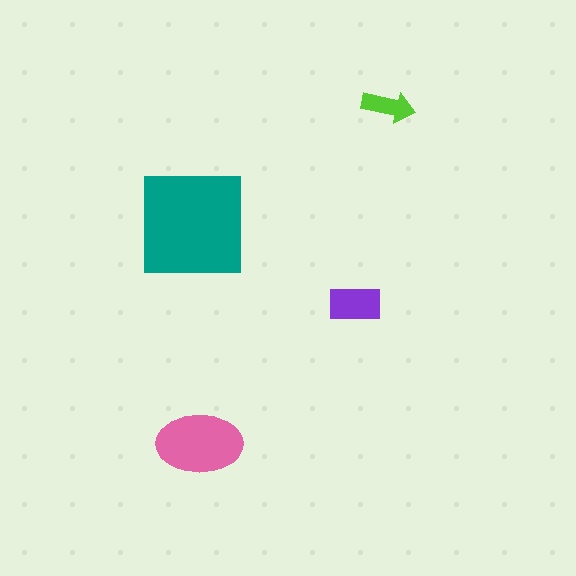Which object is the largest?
The teal square.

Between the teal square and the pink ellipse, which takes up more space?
The teal square.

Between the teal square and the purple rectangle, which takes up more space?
The teal square.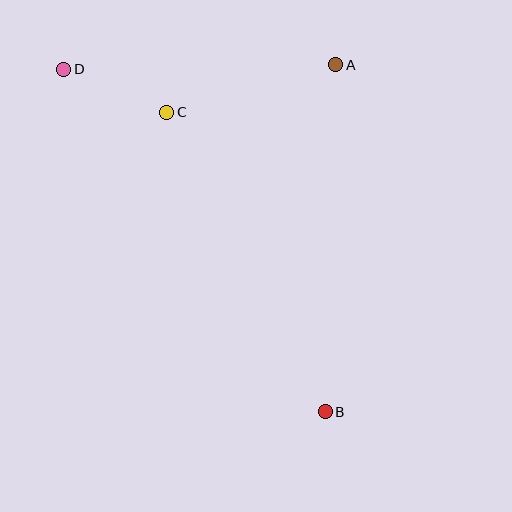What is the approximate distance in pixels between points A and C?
The distance between A and C is approximately 175 pixels.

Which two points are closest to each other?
Points C and D are closest to each other.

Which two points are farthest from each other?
Points B and D are farthest from each other.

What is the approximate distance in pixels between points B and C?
The distance between B and C is approximately 339 pixels.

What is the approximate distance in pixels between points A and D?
The distance between A and D is approximately 272 pixels.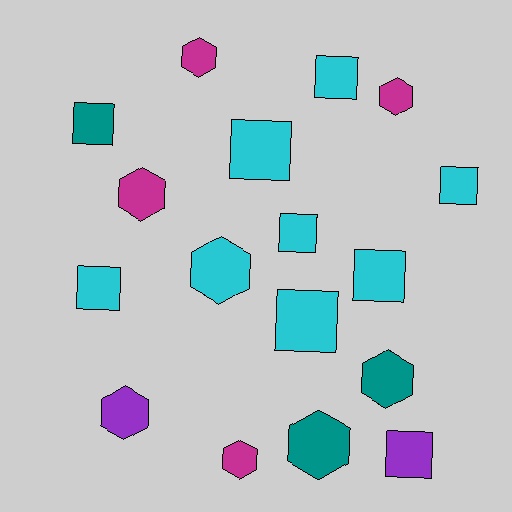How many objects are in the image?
There are 17 objects.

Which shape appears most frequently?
Square, with 9 objects.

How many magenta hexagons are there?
There are 4 magenta hexagons.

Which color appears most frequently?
Cyan, with 8 objects.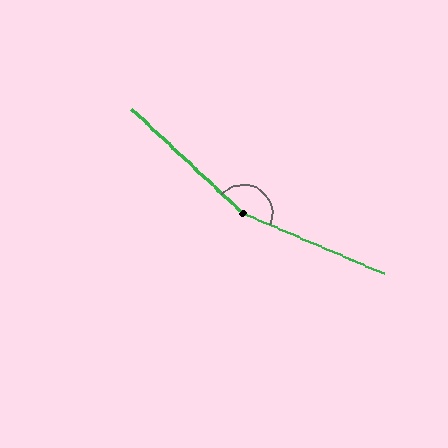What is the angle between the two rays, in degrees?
Approximately 160 degrees.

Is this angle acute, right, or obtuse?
It is obtuse.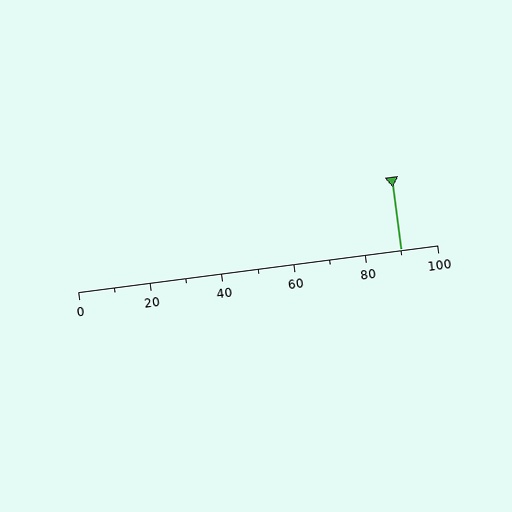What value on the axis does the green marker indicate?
The marker indicates approximately 90.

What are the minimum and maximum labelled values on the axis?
The axis runs from 0 to 100.